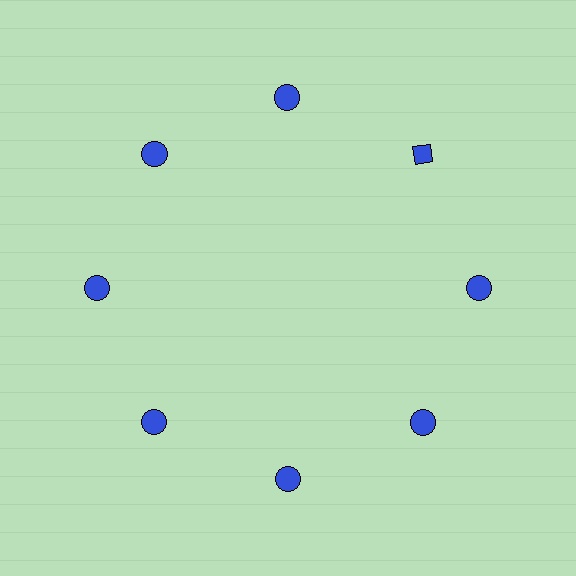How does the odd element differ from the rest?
It has a different shape: diamond instead of circle.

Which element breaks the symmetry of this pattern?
The blue diamond at roughly the 2 o'clock position breaks the symmetry. All other shapes are blue circles.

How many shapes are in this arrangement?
There are 8 shapes arranged in a ring pattern.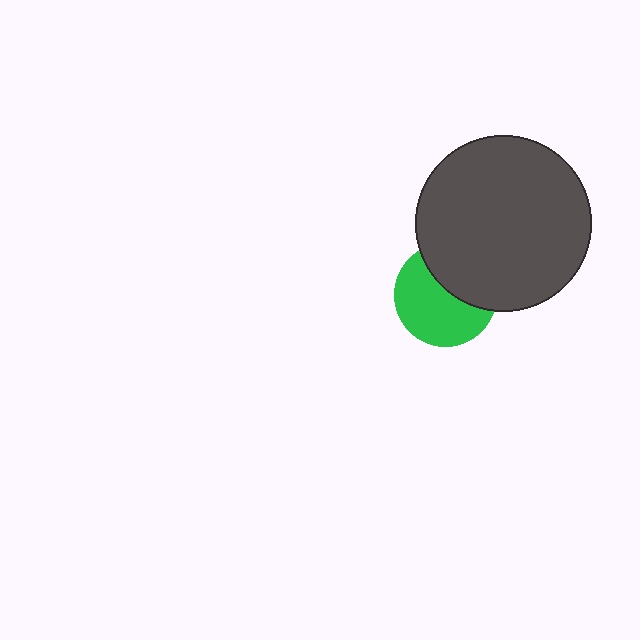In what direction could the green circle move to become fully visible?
The green circle could move toward the lower-left. That would shift it out from behind the dark gray circle entirely.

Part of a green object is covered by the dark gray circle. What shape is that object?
It is a circle.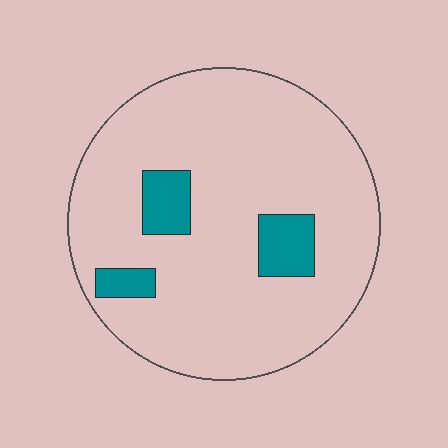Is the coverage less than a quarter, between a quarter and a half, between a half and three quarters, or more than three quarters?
Less than a quarter.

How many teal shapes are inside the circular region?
3.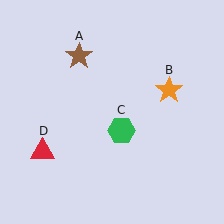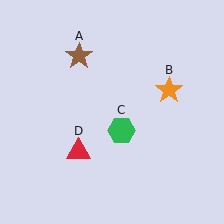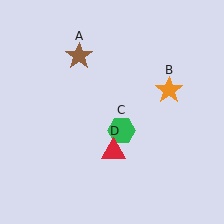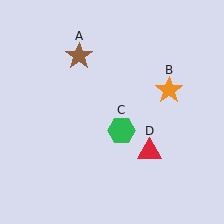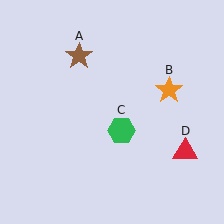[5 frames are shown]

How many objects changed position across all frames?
1 object changed position: red triangle (object D).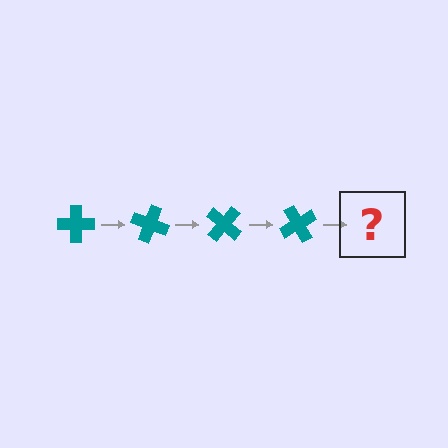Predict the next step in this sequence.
The next step is a teal cross rotated 80 degrees.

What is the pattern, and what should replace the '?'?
The pattern is that the cross rotates 20 degrees each step. The '?' should be a teal cross rotated 80 degrees.